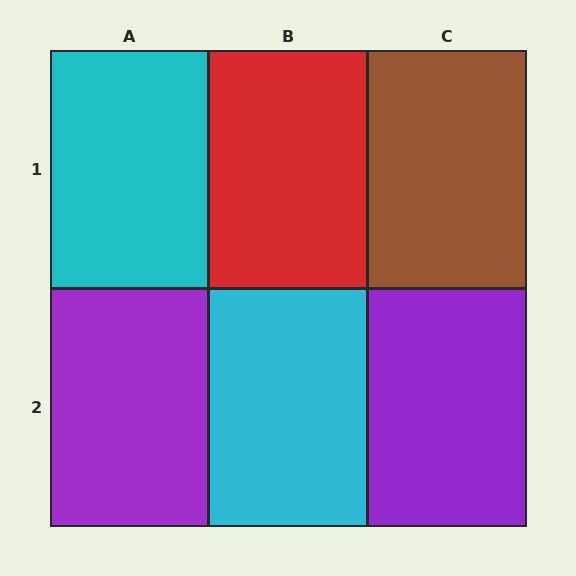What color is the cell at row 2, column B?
Cyan.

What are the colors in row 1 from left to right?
Cyan, red, brown.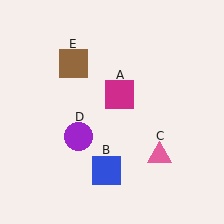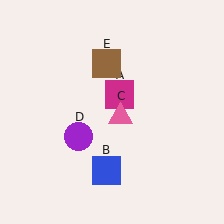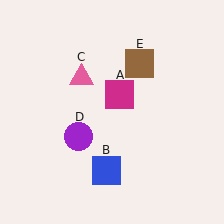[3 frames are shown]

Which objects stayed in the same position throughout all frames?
Magenta square (object A) and blue square (object B) and purple circle (object D) remained stationary.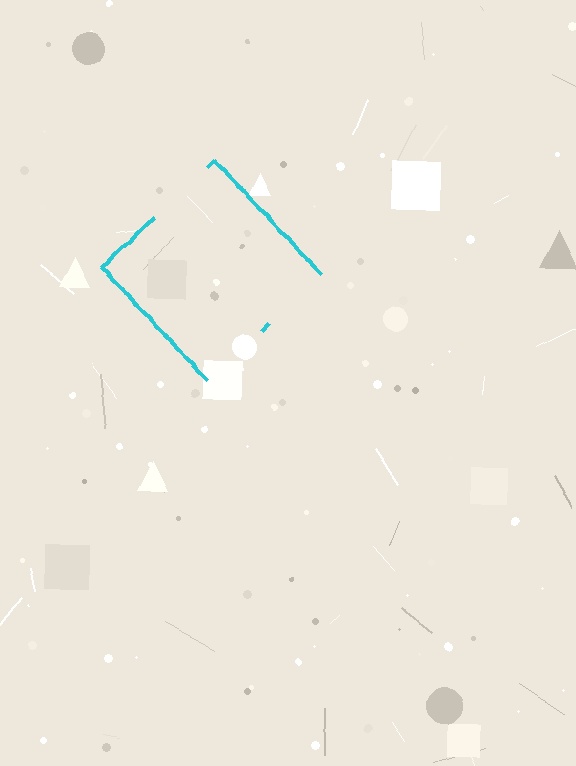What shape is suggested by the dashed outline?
The dashed outline suggests a diamond.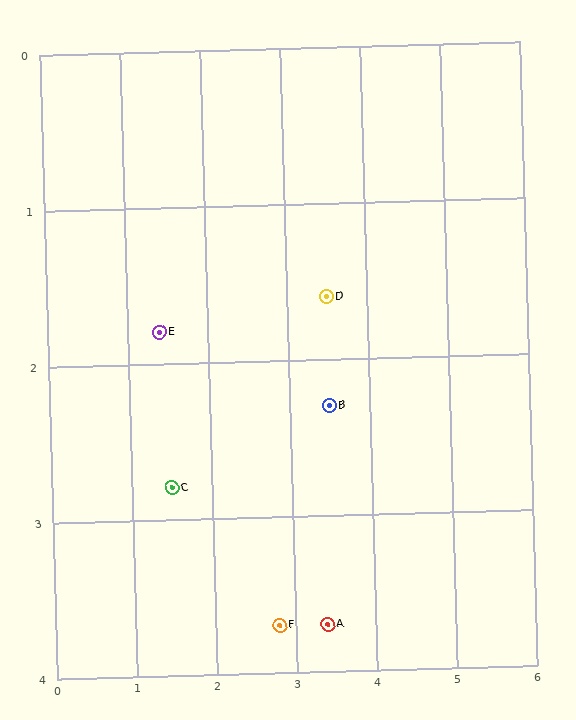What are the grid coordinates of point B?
Point B is at approximately (3.5, 2.3).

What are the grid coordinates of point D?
Point D is at approximately (3.5, 1.6).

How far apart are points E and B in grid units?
Points E and B are about 2.2 grid units apart.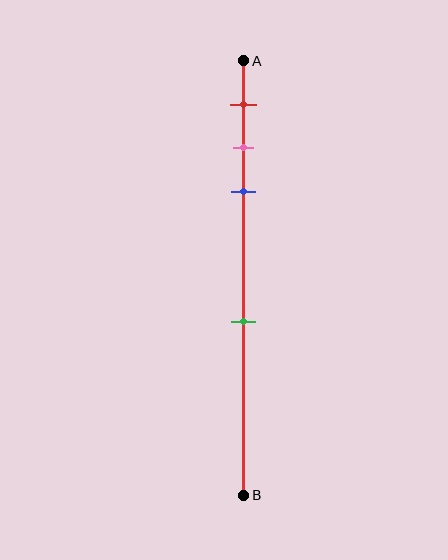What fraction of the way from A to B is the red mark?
The red mark is approximately 10% (0.1) of the way from A to B.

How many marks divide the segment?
There are 4 marks dividing the segment.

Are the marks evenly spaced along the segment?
No, the marks are not evenly spaced.